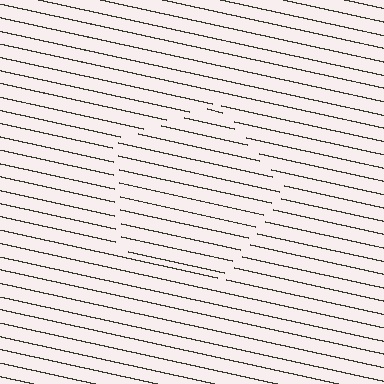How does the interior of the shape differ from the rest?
The interior of the shape contains the same grating, shifted by half a period — the contour is defined by the phase discontinuity where line-ends from the inner and outer gratings abut.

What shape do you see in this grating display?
An illusory pentagon. The interior of the shape contains the same grating, shifted by half a period — the contour is defined by the phase discontinuity where line-ends from the inner and outer gratings abut.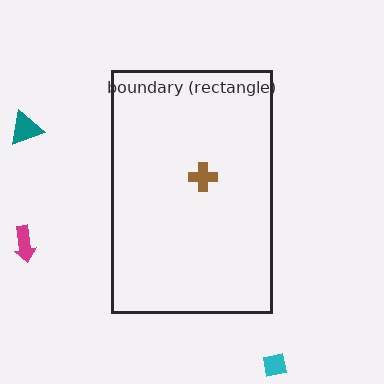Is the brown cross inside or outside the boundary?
Inside.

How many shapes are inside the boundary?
1 inside, 3 outside.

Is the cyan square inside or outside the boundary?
Outside.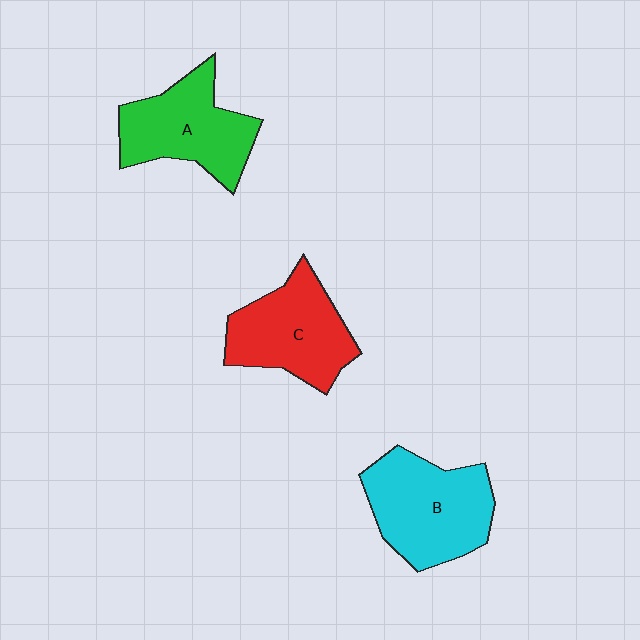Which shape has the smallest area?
Shape A (green).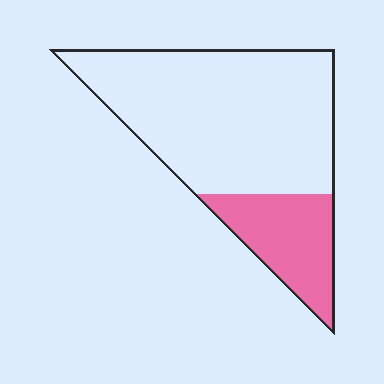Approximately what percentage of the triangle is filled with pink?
Approximately 25%.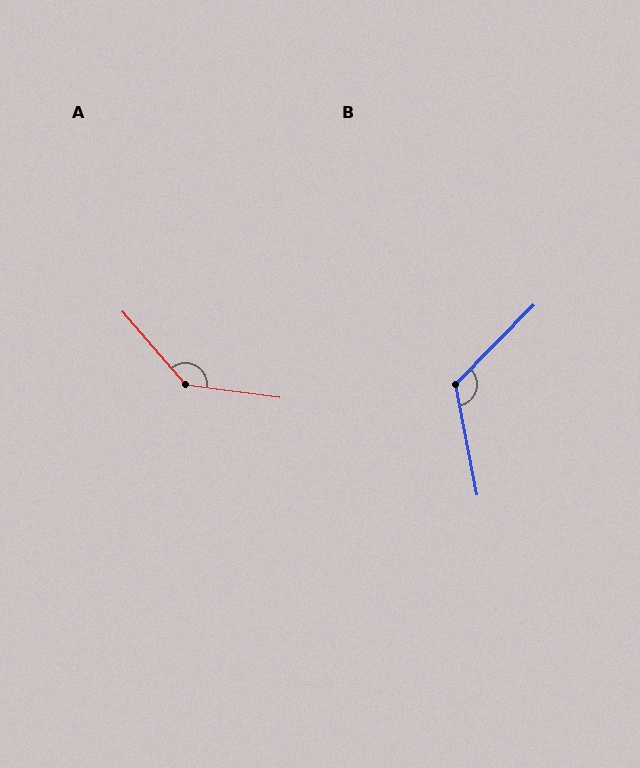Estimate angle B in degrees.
Approximately 124 degrees.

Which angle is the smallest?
B, at approximately 124 degrees.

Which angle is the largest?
A, at approximately 139 degrees.